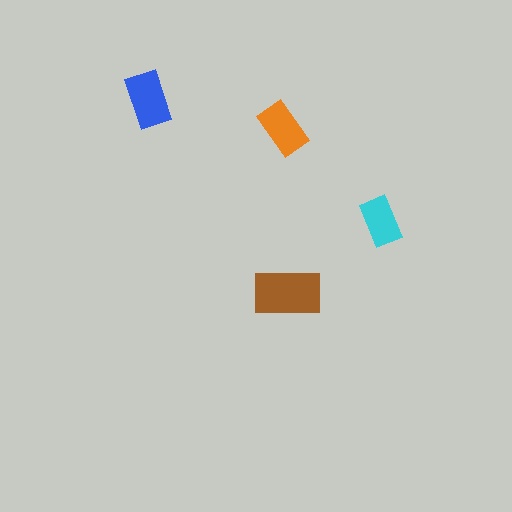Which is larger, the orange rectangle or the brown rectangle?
The brown one.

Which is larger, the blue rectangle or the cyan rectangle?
The blue one.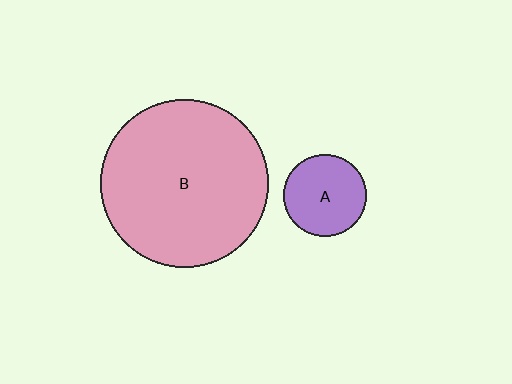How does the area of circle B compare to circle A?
Approximately 4.2 times.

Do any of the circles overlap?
No, none of the circles overlap.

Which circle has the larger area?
Circle B (pink).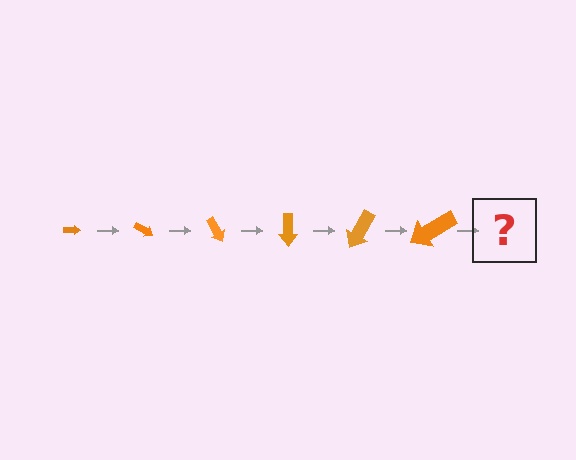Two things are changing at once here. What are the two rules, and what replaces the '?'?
The two rules are that the arrow grows larger each step and it rotates 30 degrees each step. The '?' should be an arrow, larger than the previous one and rotated 180 degrees from the start.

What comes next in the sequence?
The next element should be an arrow, larger than the previous one and rotated 180 degrees from the start.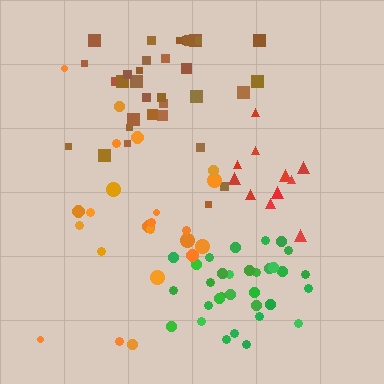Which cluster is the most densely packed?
Green.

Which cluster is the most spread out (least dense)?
Orange.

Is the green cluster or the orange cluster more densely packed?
Green.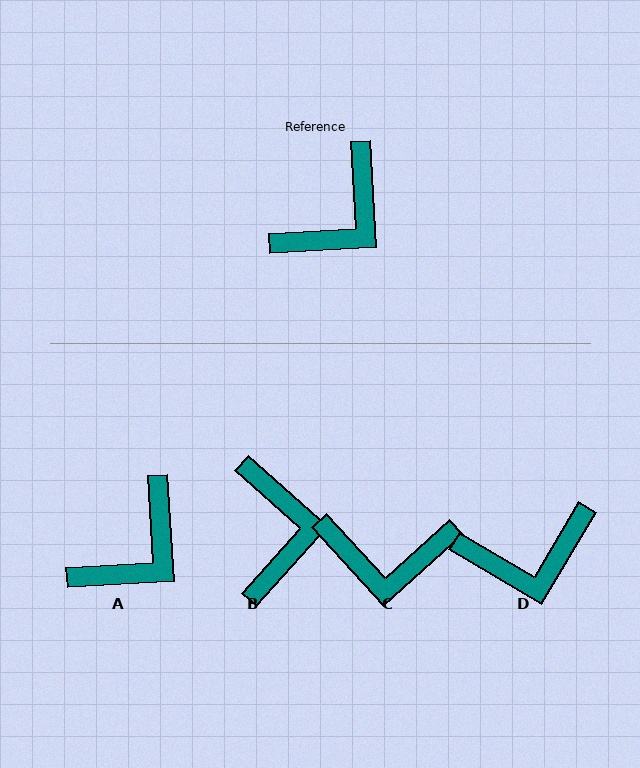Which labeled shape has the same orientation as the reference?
A.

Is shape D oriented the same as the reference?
No, it is off by about 34 degrees.